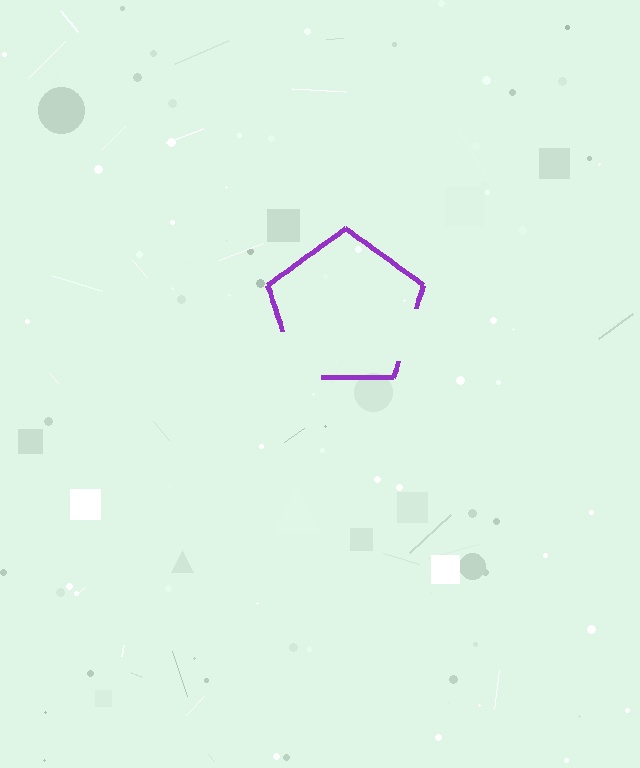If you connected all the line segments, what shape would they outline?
They would outline a pentagon.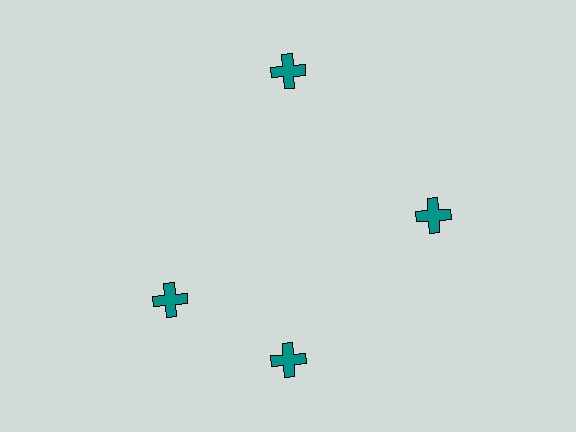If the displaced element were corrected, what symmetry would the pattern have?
It would have 4-fold rotational symmetry — the pattern would map onto itself every 90 degrees.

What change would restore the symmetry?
The symmetry would be restored by rotating it back into even spacing with its neighbors so that all 4 crosses sit at equal angles and equal distance from the center.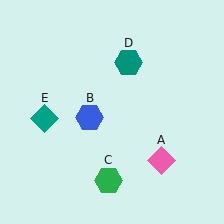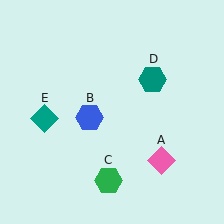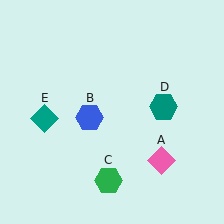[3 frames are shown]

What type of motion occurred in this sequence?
The teal hexagon (object D) rotated clockwise around the center of the scene.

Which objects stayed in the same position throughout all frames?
Pink diamond (object A) and blue hexagon (object B) and green hexagon (object C) and teal diamond (object E) remained stationary.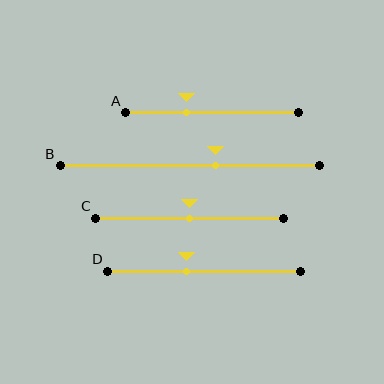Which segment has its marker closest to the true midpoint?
Segment C has its marker closest to the true midpoint.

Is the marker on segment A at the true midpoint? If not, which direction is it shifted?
No, the marker on segment A is shifted to the left by about 15% of the segment length.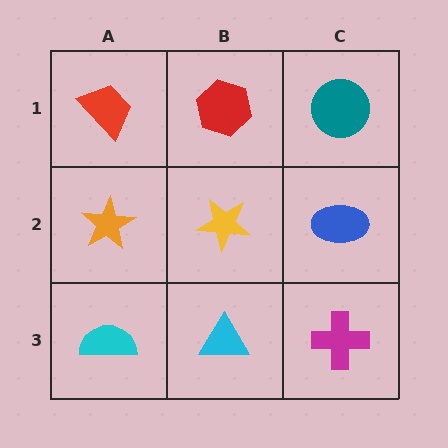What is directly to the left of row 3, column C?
A cyan triangle.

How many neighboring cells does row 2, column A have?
3.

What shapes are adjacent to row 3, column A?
An orange star (row 2, column A), a cyan triangle (row 3, column B).